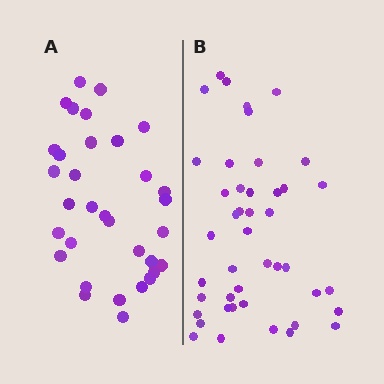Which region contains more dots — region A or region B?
Region B (the right region) has more dots.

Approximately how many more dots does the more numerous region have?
Region B has roughly 12 or so more dots than region A.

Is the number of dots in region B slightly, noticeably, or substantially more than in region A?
Region B has noticeably more, but not dramatically so. The ratio is roughly 1.3 to 1.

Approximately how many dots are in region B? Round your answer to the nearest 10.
About 40 dots. (The exact count is 44, which rounds to 40.)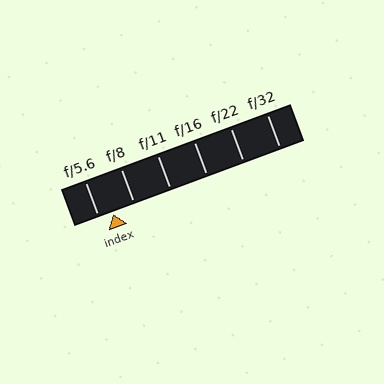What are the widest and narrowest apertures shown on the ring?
The widest aperture shown is f/5.6 and the narrowest is f/32.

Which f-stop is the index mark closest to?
The index mark is closest to f/5.6.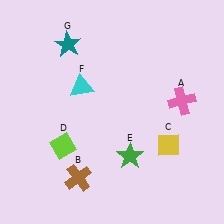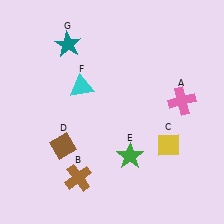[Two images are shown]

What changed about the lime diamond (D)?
In Image 1, D is lime. In Image 2, it changed to brown.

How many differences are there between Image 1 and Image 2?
There is 1 difference between the two images.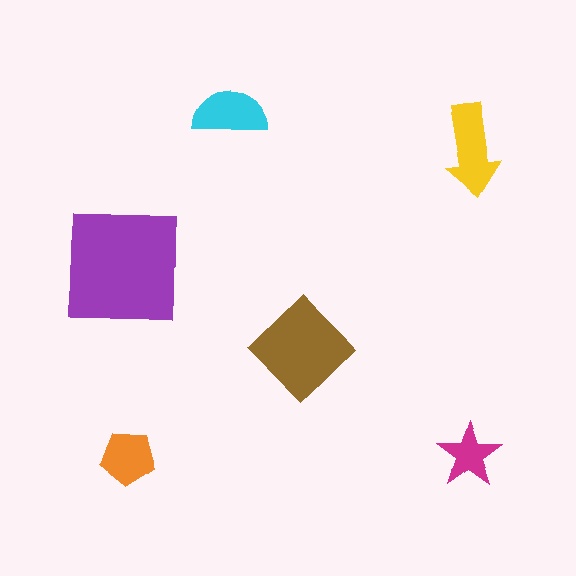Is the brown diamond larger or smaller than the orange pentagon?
Larger.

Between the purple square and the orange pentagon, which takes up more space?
The purple square.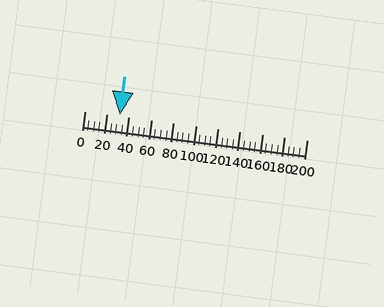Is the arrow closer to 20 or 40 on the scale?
The arrow is closer to 40.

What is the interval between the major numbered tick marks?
The major tick marks are spaced 20 units apart.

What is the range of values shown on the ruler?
The ruler shows values from 0 to 200.